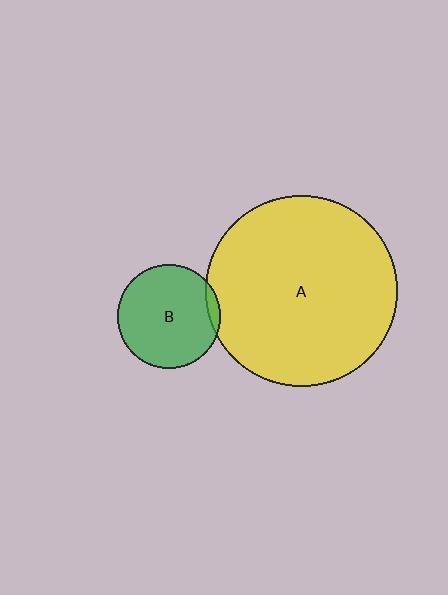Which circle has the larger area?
Circle A (yellow).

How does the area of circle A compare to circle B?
Approximately 3.4 times.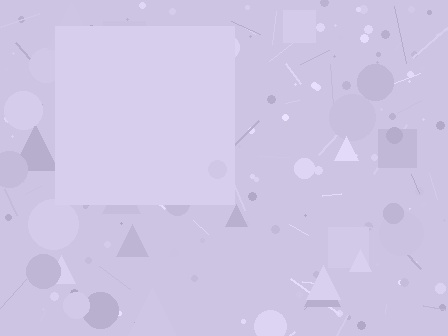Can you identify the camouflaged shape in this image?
The camouflaged shape is a square.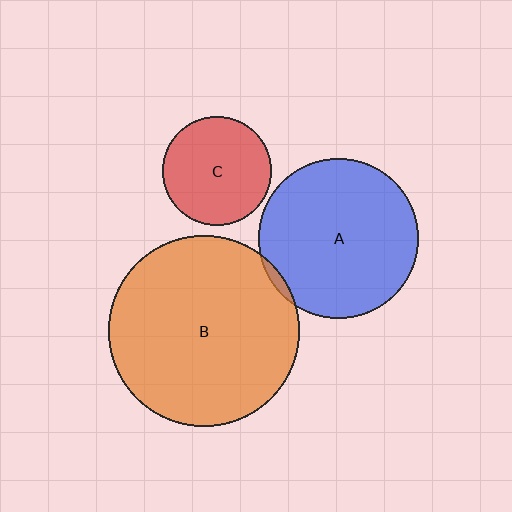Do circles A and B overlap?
Yes.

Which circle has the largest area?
Circle B (orange).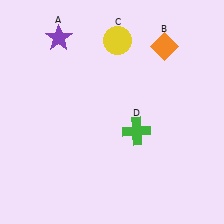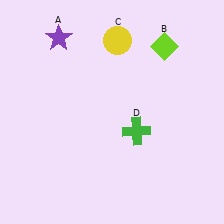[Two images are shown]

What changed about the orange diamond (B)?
In Image 1, B is orange. In Image 2, it changed to lime.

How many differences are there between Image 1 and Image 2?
There is 1 difference between the two images.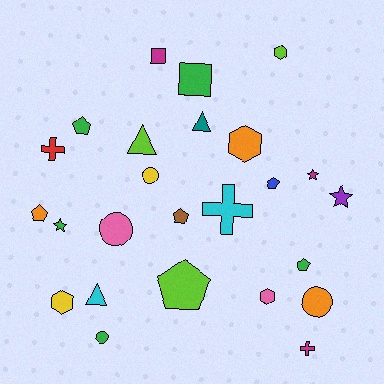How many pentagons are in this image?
There are 6 pentagons.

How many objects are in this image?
There are 25 objects.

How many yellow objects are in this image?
There are 2 yellow objects.